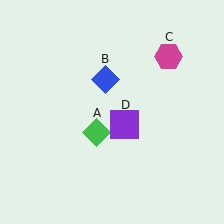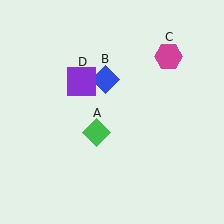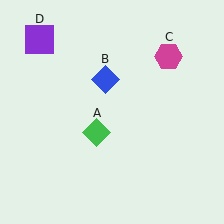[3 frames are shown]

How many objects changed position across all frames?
1 object changed position: purple square (object D).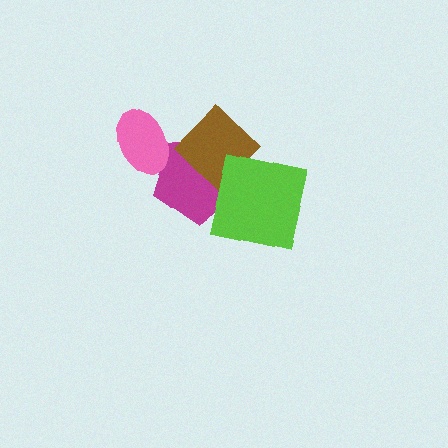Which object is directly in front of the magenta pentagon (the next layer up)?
The brown diamond is directly in front of the magenta pentagon.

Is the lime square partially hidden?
No, no other shape covers it.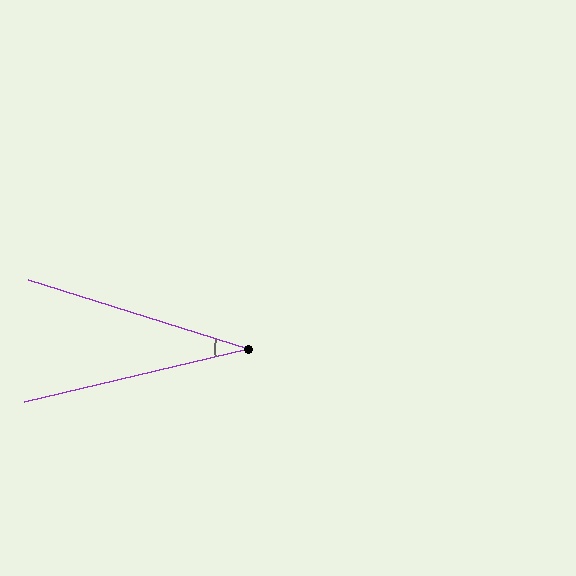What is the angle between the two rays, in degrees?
Approximately 31 degrees.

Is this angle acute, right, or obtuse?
It is acute.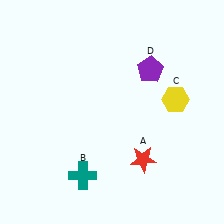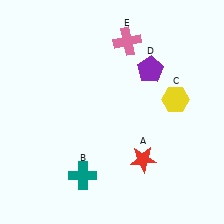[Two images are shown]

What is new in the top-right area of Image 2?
A pink cross (E) was added in the top-right area of Image 2.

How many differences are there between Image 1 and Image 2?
There is 1 difference between the two images.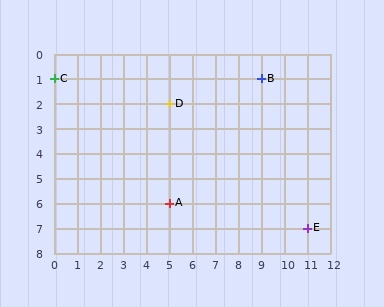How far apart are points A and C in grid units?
Points A and C are 5 columns and 5 rows apart (about 7.1 grid units diagonally).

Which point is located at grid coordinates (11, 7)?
Point E is at (11, 7).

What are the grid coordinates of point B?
Point B is at grid coordinates (9, 1).